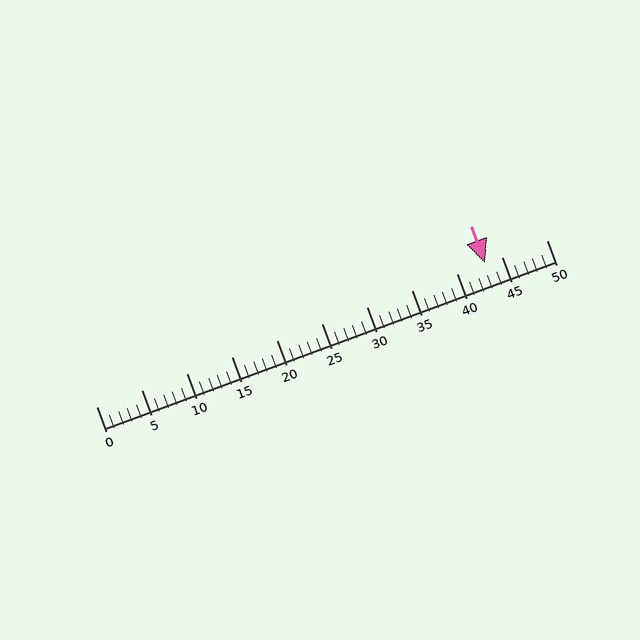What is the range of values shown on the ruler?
The ruler shows values from 0 to 50.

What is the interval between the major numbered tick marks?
The major tick marks are spaced 5 units apart.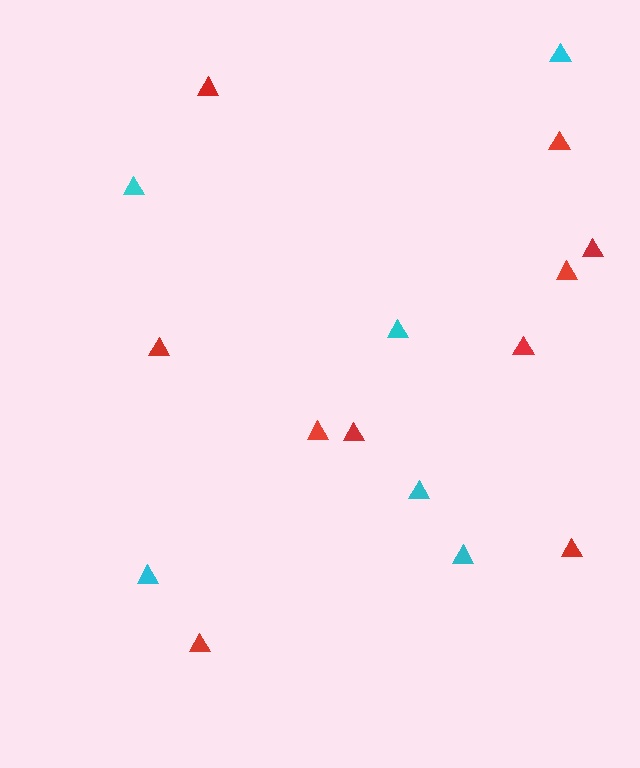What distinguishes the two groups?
There are 2 groups: one group of cyan triangles (6) and one group of red triangles (10).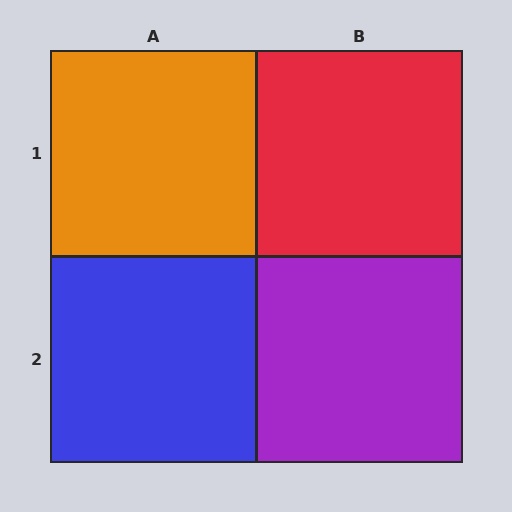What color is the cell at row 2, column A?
Blue.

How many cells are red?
1 cell is red.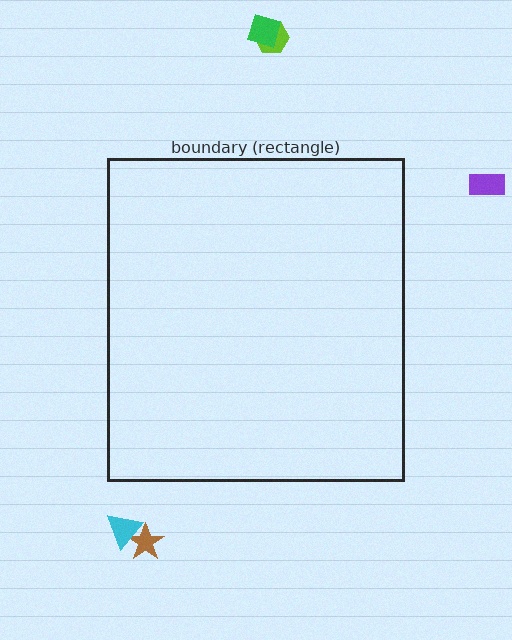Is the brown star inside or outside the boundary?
Outside.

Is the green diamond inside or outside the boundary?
Outside.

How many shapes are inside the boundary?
0 inside, 5 outside.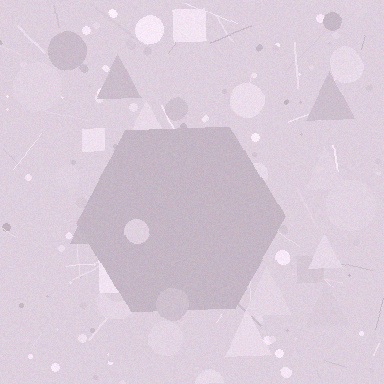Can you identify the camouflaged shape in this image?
The camouflaged shape is a hexagon.